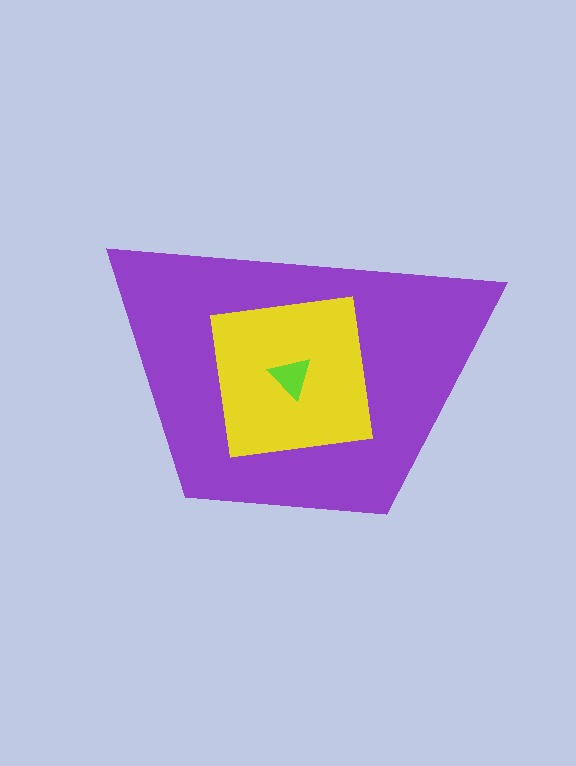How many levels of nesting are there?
3.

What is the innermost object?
The lime triangle.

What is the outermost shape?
The purple trapezoid.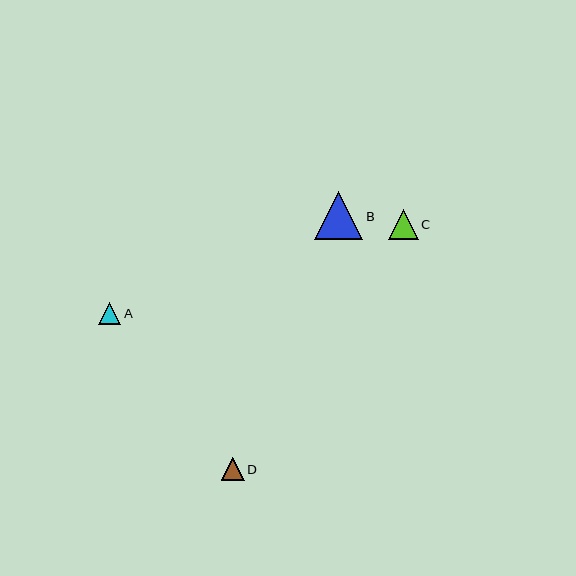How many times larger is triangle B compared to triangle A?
Triangle B is approximately 2.2 times the size of triangle A.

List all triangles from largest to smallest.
From largest to smallest: B, C, D, A.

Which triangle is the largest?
Triangle B is the largest with a size of approximately 48 pixels.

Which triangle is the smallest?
Triangle A is the smallest with a size of approximately 22 pixels.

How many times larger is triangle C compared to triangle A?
Triangle C is approximately 1.4 times the size of triangle A.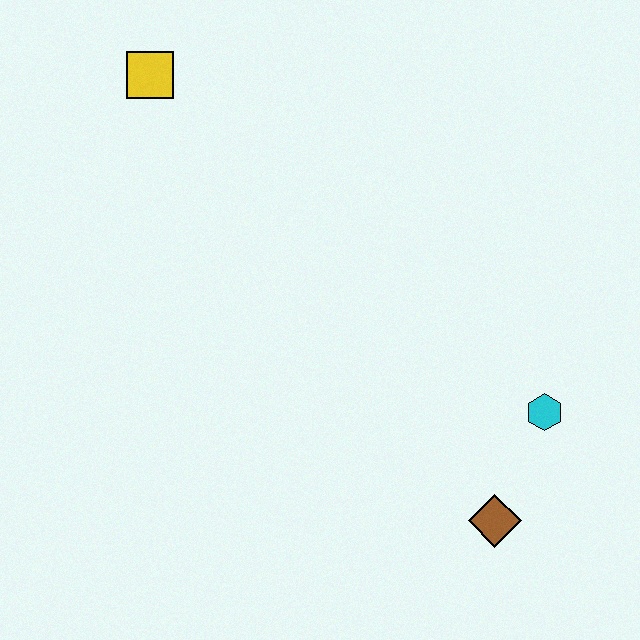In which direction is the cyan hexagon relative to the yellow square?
The cyan hexagon is to the right of the yellow square.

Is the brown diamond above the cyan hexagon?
No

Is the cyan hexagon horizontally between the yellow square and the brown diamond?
No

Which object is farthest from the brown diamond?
The yellow square is farthest from the brown diamond.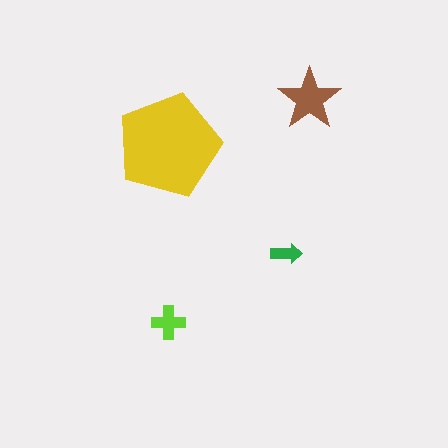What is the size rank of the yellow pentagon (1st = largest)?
1st.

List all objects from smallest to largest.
The green arrow, the lime cross, the brown star, the yellow pentagon.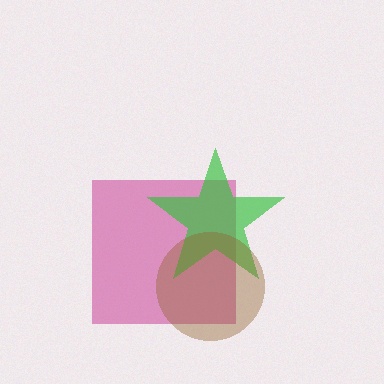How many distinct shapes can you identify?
There are 3 distinct shapes: a magenta square, a green star, a brown circle.